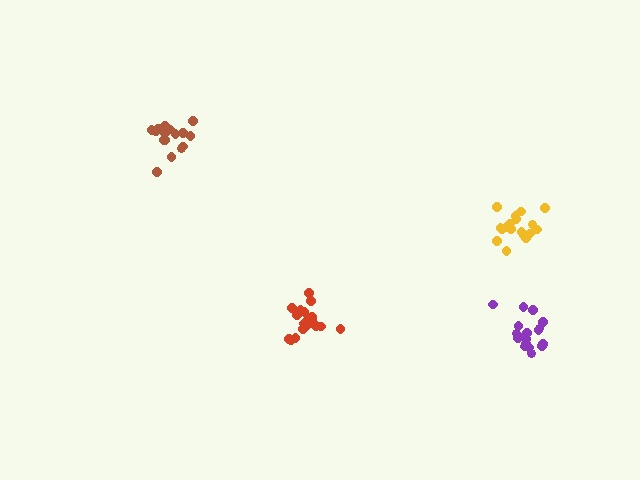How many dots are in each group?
Group 1: 19 dots, Group 2: 18 dots, Group 3: 19 dots, Group 4: 18 dots (74 total).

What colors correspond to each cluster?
The clusters are colored: red, brown, purple, yellow.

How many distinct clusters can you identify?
There are 4 distinct clusters.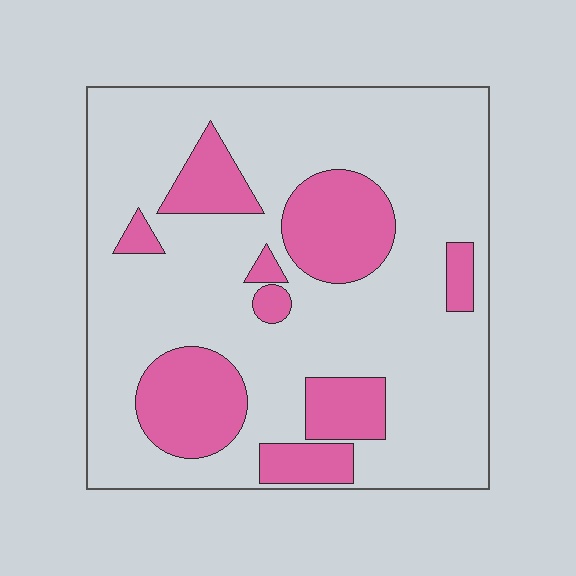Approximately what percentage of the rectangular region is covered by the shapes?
Approximately 25%.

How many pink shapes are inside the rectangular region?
9.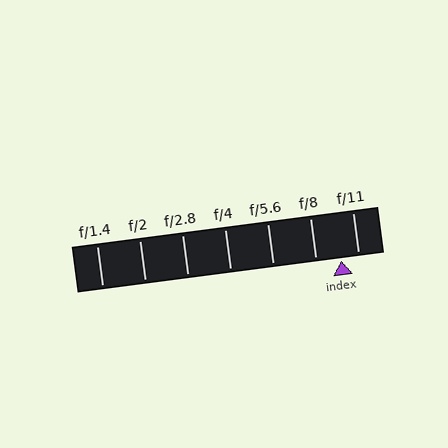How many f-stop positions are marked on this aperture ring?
There are 7 f-stop positions marked.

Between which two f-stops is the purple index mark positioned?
The index mark is between f/8 and f/11.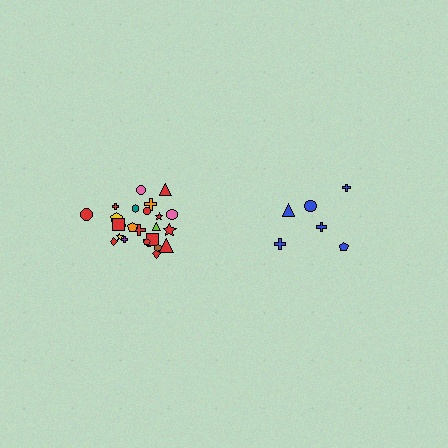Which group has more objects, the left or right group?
The left group.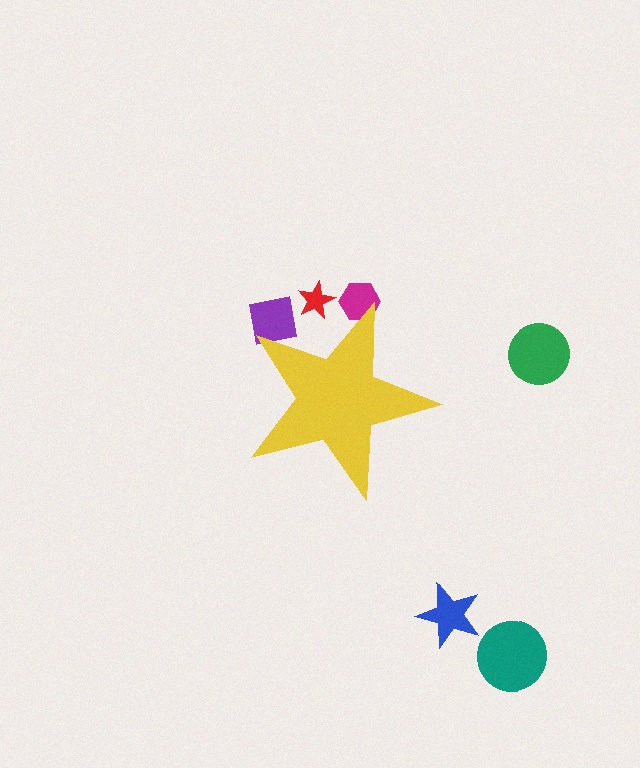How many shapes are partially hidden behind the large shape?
3 shapes are partially hidden.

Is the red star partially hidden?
Yes, the red star is partially hidden behind the yellow star.